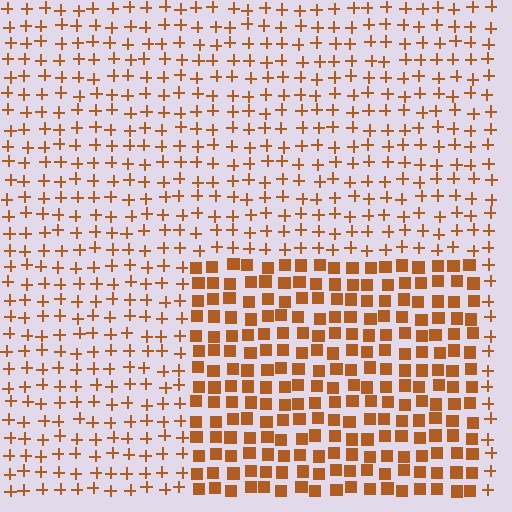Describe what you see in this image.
The image is filled with small brown elements arranged in a uniform grid. A rectangle-shaped region contains squares, while the surrounding area contains plus signs. The boundary is defined purely by the change in element shape.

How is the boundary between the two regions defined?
The boundary is defined by a change in element shape: squares inside vs. plus signs outside. All elements share the same color and spacing.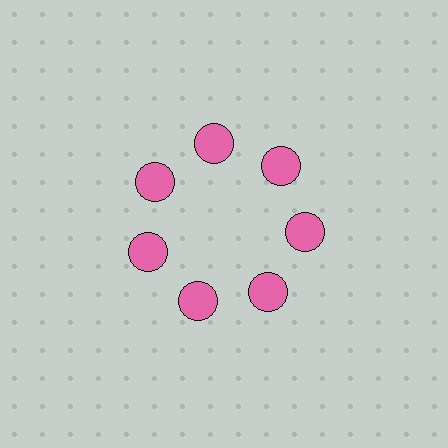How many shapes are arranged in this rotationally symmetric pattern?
There are 7 shapes, arranged in 7 groups of 1.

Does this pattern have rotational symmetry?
Yes, this pattern has 7-fold rotational symmetry. It looks the same after rotating 51 degrees around the center.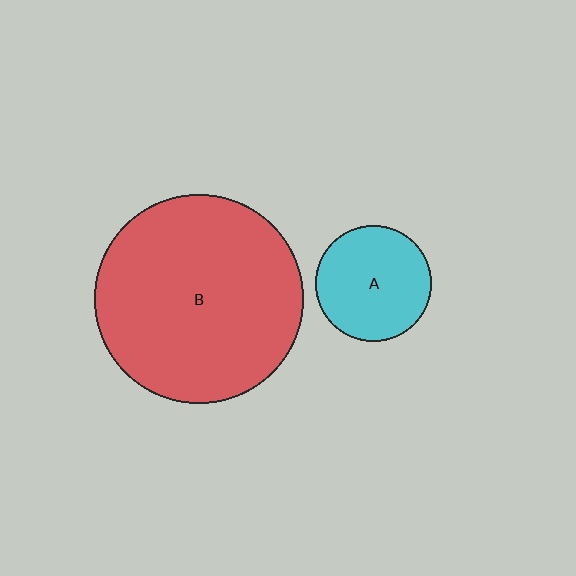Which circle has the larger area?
Circle B (red).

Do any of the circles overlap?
No, none of the circles overlap.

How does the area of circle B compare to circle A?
Approximately 3.2 times.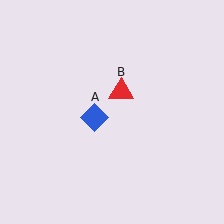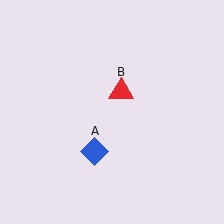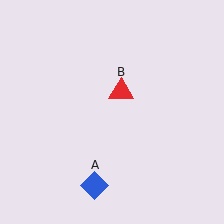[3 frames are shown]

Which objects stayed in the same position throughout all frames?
Red triangle (object B) remained stationary.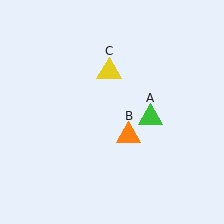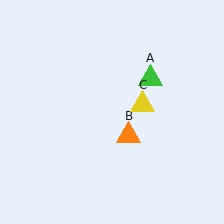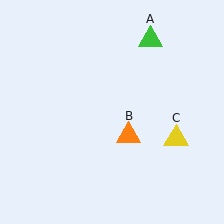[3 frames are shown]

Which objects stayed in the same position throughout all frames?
Orange triangle (object B) remained stationary.